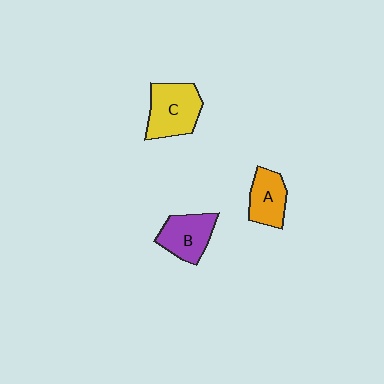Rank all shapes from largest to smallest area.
From largest to smallest: C (yellow), B (purple), A (orange).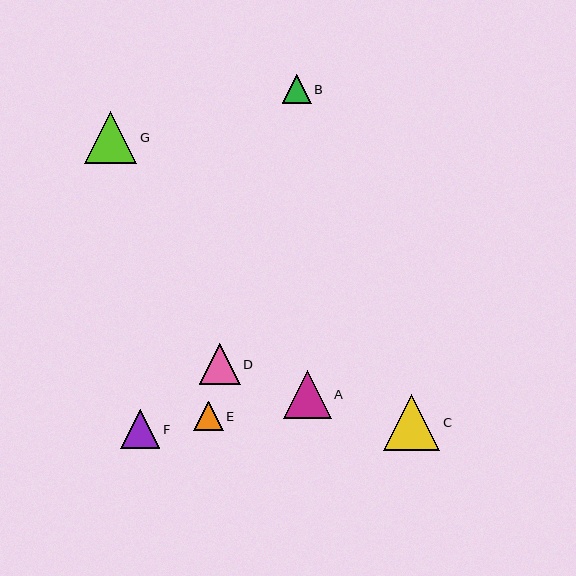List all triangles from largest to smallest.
From largest to smallest: C, G, A, D, F, E, B.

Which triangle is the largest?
Triangle C is the largest with a size of approximately 56 pixels.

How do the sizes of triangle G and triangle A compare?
Triangle G and triangle A are approximately the same size.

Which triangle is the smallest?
Triangle B is the smallest with a size of approximately 29 pixels.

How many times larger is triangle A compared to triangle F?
Triangle A is approximately 1.2 times the size of triangle F.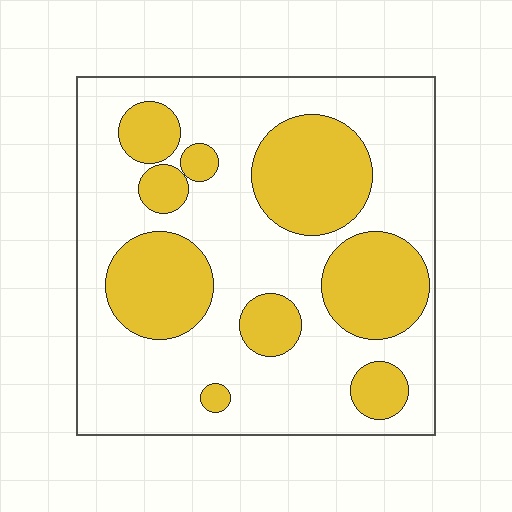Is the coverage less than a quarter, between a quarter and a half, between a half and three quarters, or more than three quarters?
Between a quarter and a half.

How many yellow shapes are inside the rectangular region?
9.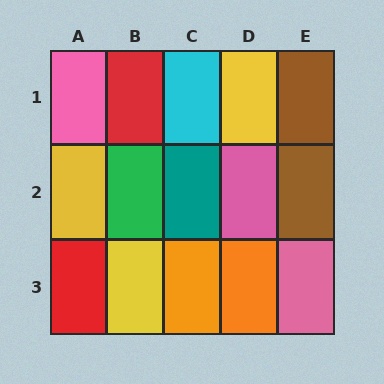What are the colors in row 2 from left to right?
Yellow, green, teal, pink, brown.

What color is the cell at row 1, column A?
Pink.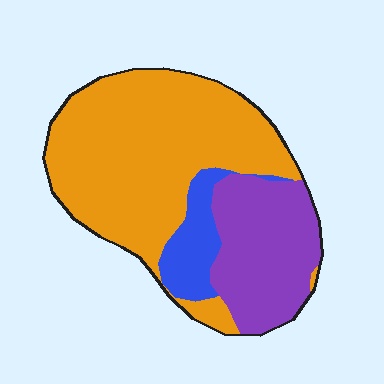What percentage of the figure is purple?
Purple takes up about one quarter (1/4) of the figure.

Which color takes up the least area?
Blue, at roughly 10%.